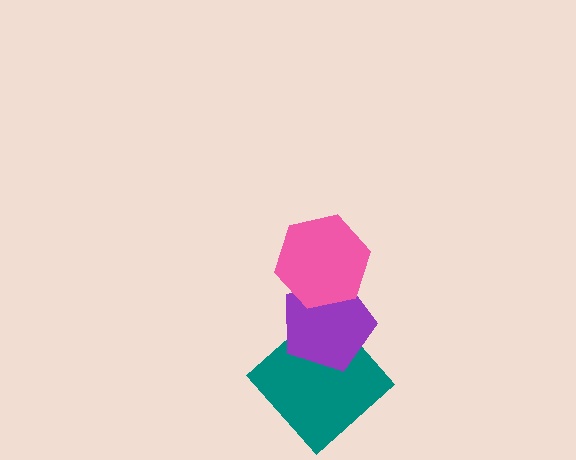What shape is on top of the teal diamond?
The purple pentagon is on top of the teal diamond.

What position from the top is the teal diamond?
The teal diamond is 3rd from the top.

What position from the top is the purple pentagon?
The purple pentagon is 2nd from the top.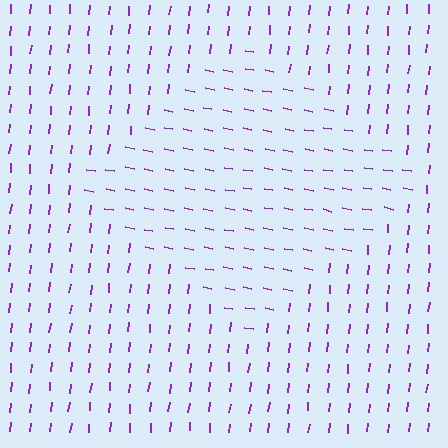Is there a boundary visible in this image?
Yes, there is a texture boundary formed by a change in line orientation.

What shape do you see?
I see a diamond.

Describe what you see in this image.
The image is filled with small purple line segments. A diamond region in the image has lines oriented differently from the surrounding lines, creating a visible texture boundary.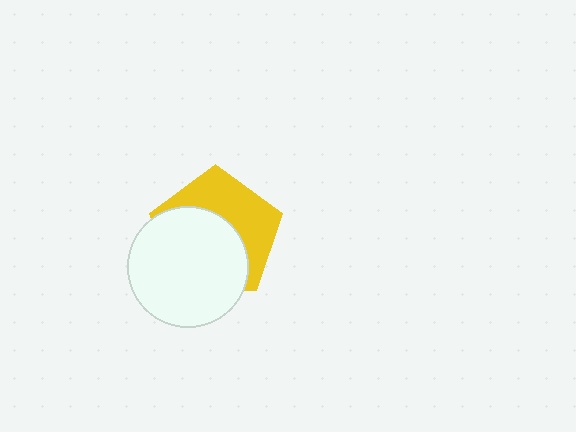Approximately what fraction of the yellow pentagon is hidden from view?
Roughly 56% of the yellow pentagon is hidden behind the white circle.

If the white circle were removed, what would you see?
You would see the complete yellow pentagon.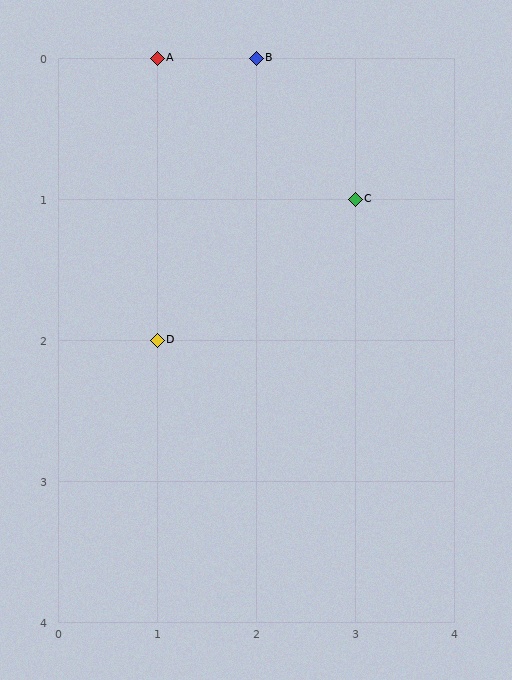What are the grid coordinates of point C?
Point C is at grid coordinates (3, 1).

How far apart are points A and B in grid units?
Points A and B are 1 column apart.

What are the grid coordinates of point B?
Point B is at grid coordinates (2, 0).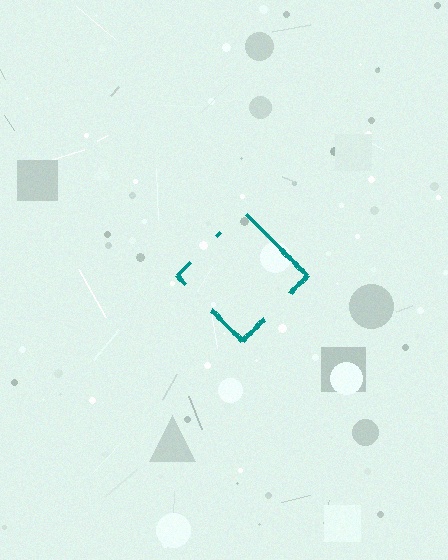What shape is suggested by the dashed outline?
The dashed outline suggests a diamond.